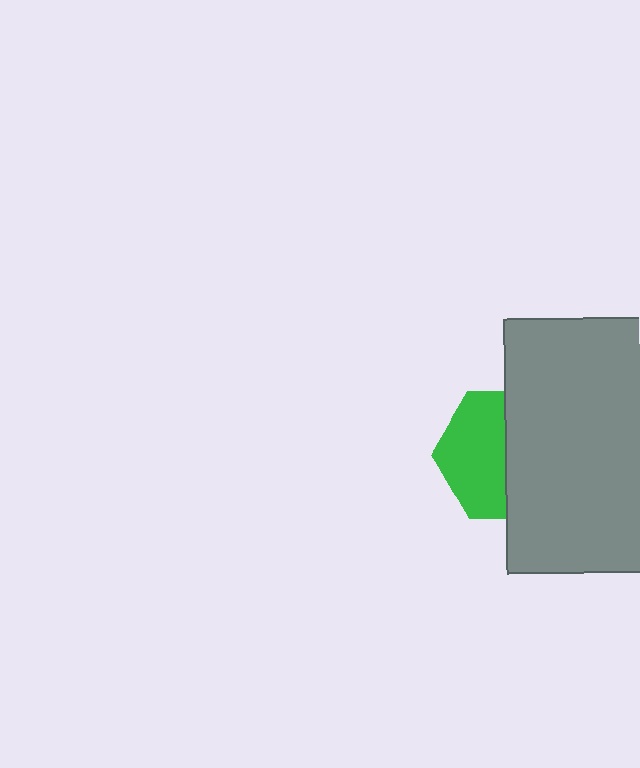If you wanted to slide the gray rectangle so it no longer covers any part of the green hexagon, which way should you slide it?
Slide it right — that is the most direct way to separate the two shapes.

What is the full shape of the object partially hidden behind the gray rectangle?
The partially hidden object is a green hexagon.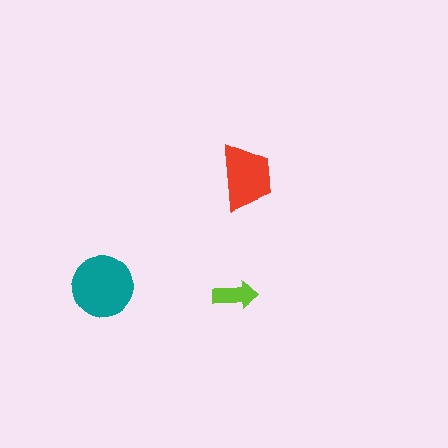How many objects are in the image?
There are 3 objects in the image.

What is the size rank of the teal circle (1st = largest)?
1st.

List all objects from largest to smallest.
The teal circle, the red trapezoid, the lime arrow.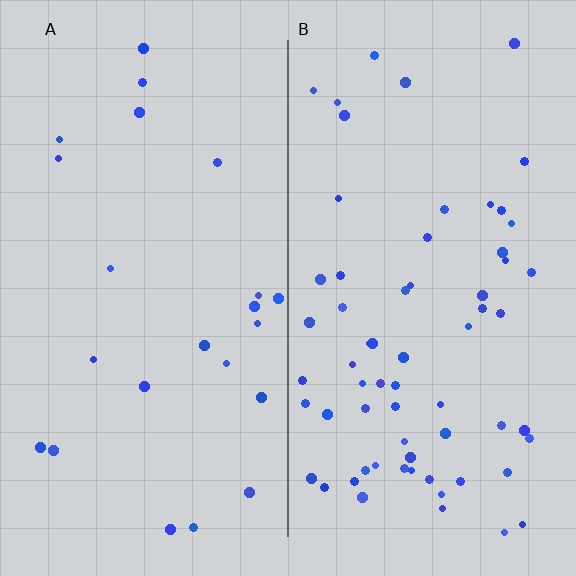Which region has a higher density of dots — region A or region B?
B (the right).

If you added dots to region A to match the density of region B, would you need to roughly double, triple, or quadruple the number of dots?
Approximately triple.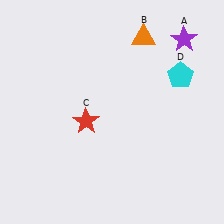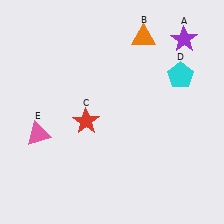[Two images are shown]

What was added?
A pink triangle (E) was added in Image 2.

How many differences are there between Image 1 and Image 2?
There is 1 difference between the two images.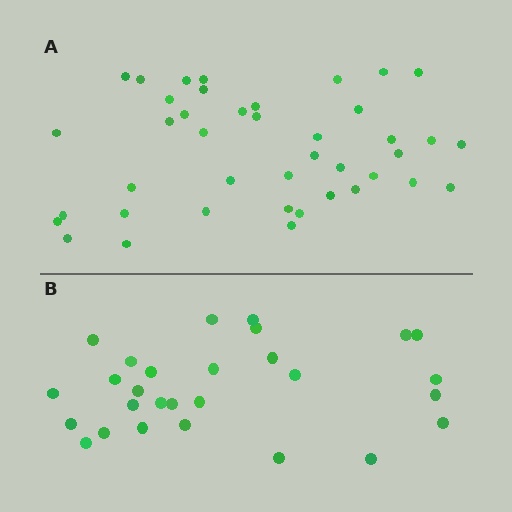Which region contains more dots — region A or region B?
Region A (the top region) has more dots.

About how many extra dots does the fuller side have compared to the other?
Region A has approximately 15 more dots than region B.